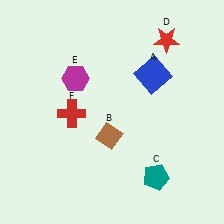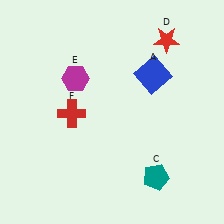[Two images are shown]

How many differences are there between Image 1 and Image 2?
There is 1 difference between the two images.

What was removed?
The brown diamond (B) was removed in Image 2.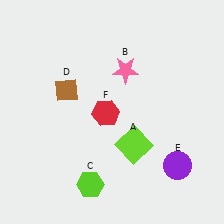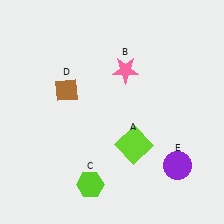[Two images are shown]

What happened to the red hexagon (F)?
The red hexagon (F) was removed in Image 2. It was in the bottom-left area of Image 1.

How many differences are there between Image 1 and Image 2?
There is 1 difference between the two images.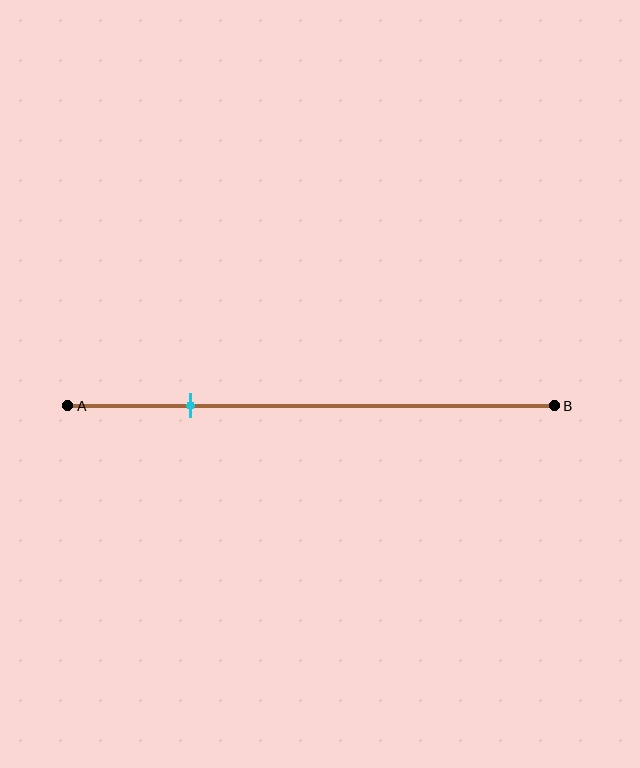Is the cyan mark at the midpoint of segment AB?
No, the mark is at about 25% from A, not at the 50% midpoint.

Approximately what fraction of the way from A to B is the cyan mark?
The cyan mark is approximately 25% of the way from A to B.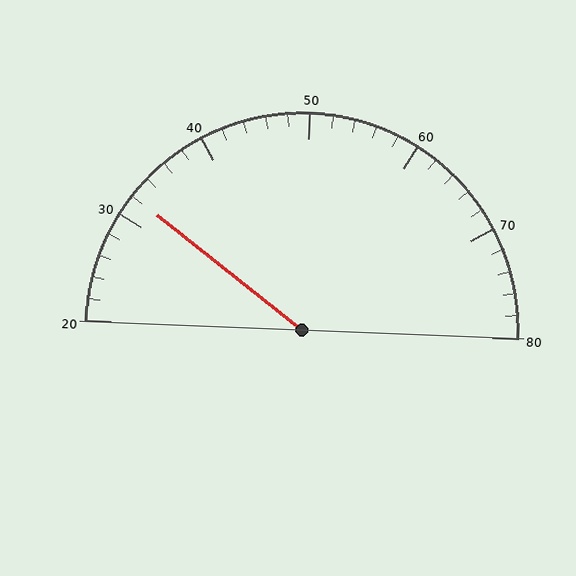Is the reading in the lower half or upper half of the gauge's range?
The reading is in the lower half of the range (20 to 80).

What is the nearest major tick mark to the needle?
The nearest major tick mark is 30.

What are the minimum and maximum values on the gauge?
The gauge ranges from 20 to 80.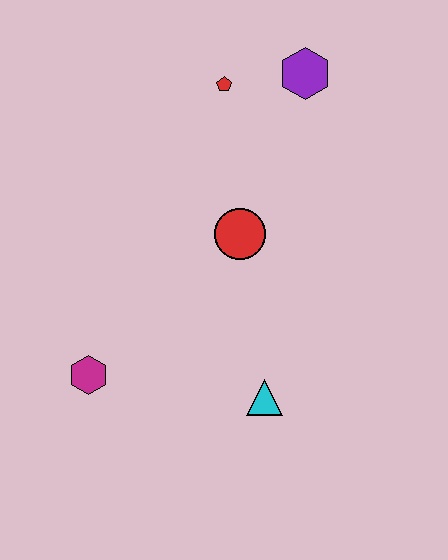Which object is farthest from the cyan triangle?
The purple hexagon is farthest from the cyan triangle.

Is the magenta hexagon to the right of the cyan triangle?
No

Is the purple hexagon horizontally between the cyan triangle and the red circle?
No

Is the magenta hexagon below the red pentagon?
Yes